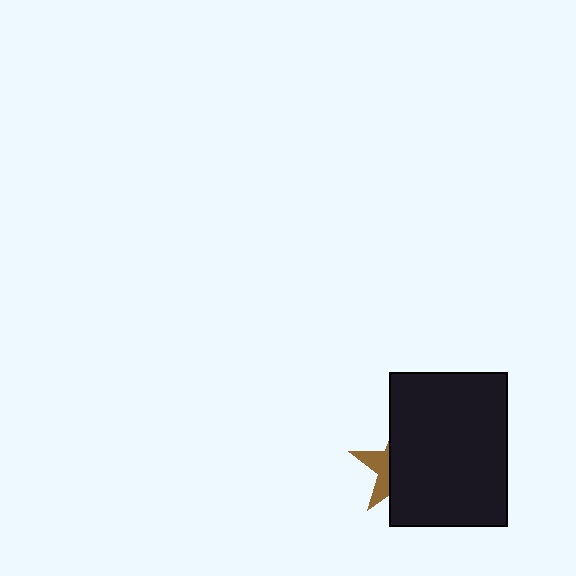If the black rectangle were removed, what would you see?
You would see the complete brown star.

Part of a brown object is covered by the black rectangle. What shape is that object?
It is a star.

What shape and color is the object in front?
The object in front is a black rectangle.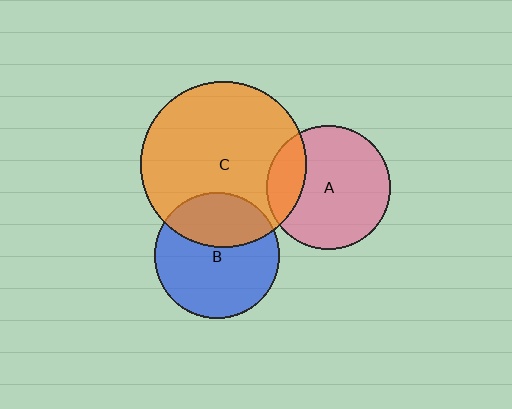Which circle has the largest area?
Circle C (orange).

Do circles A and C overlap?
Yes.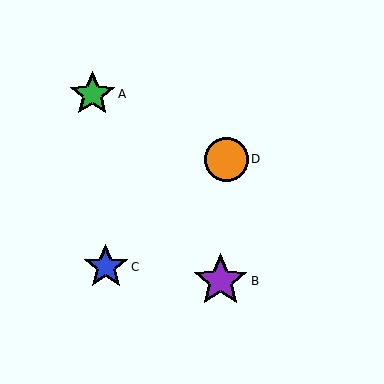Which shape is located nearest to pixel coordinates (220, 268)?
The purple star (labeled B) at (220, 281) is nearest to that location.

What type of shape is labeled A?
Shape A is a green star.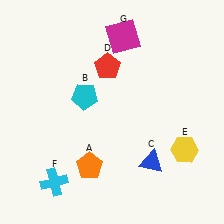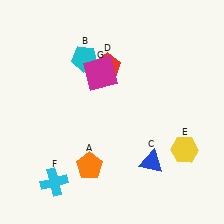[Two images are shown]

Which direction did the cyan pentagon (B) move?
The cyan pentagon (B) moved up.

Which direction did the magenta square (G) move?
The magenta square (G) moved down.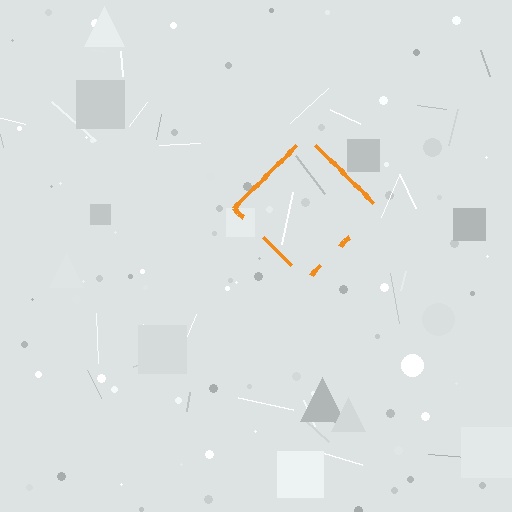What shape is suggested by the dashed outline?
The dashed outline suggests a diamond.